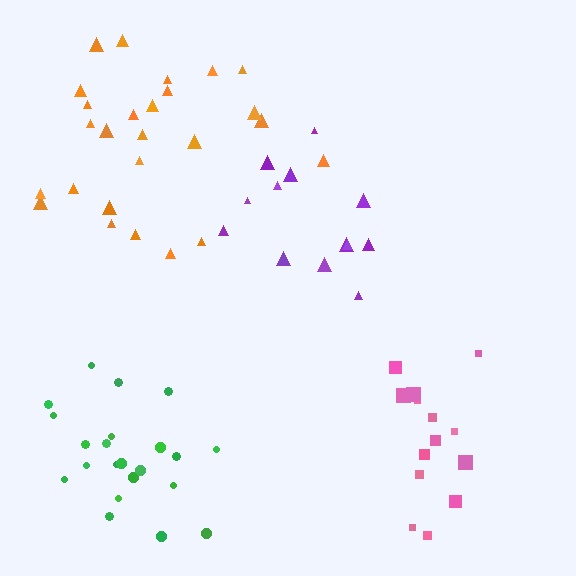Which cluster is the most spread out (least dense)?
Purple.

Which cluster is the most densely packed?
Green.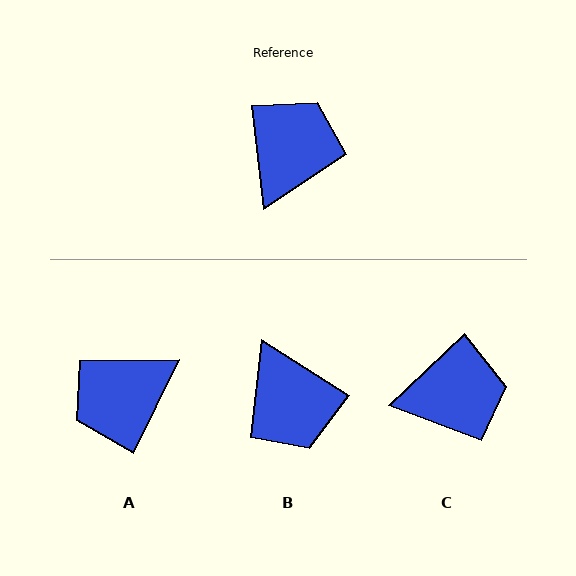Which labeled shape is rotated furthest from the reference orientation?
A, about 147 degrees away.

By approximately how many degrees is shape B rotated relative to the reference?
Approximately 130 degrees clockwise.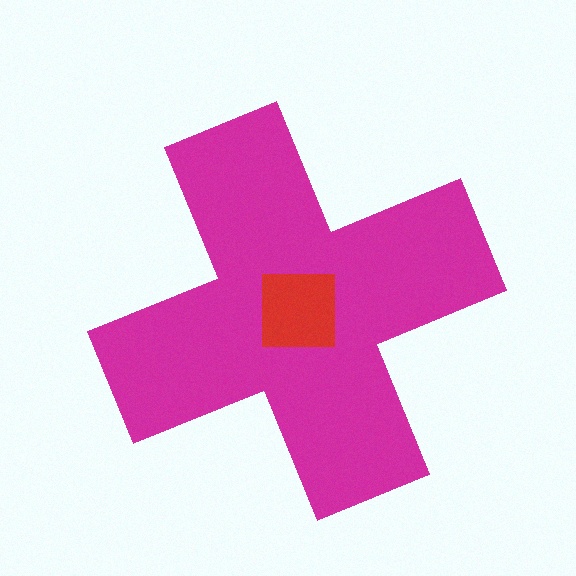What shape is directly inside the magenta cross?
The red square.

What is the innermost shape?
The red square.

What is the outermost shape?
The magenta cross.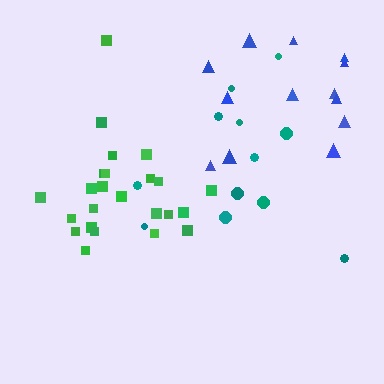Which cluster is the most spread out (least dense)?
Teal.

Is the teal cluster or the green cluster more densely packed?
Green.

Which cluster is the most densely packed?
Green.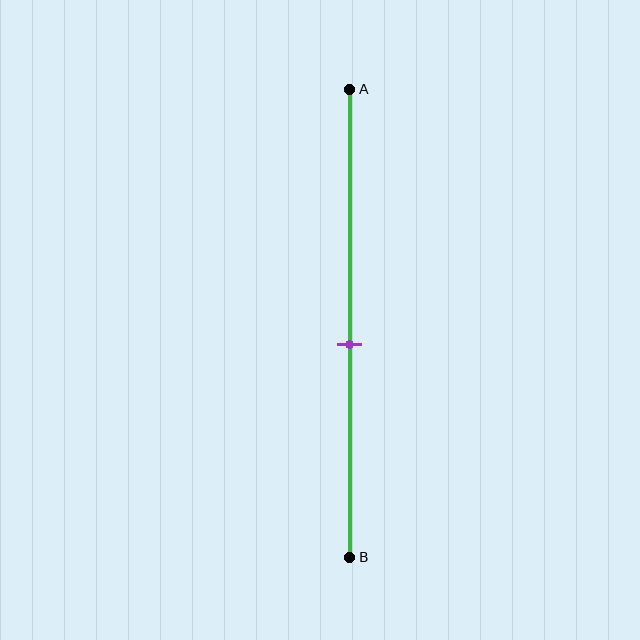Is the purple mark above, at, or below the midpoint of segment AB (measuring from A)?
The purple mark is below the midpoint of segment AB.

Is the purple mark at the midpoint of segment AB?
No, the mark is at about 55% from A, not at the 50% midpoint.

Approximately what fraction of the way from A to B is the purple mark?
The purple mark is approximately 55% of the way from A to B.